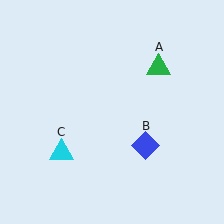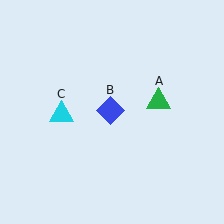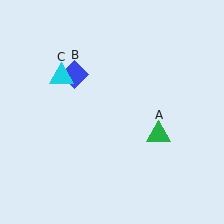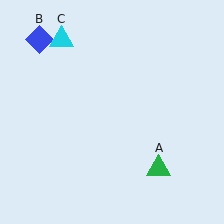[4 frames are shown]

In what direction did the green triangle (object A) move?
The green triangle (object A) moved down.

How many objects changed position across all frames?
3 objects changed position: green triangle (object A), blue diamond (object B), cyan triangle (object C).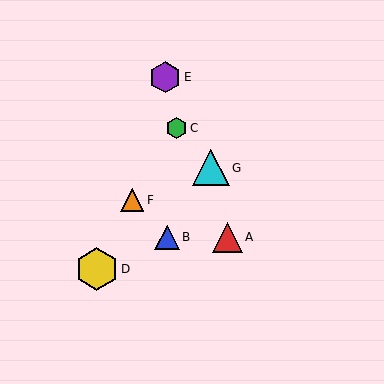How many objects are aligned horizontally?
2 objects (A, B) are aligned horizontally.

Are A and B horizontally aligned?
Yes, both are at y≈237.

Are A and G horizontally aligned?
No, A is at y≈237 and G is at y≈168.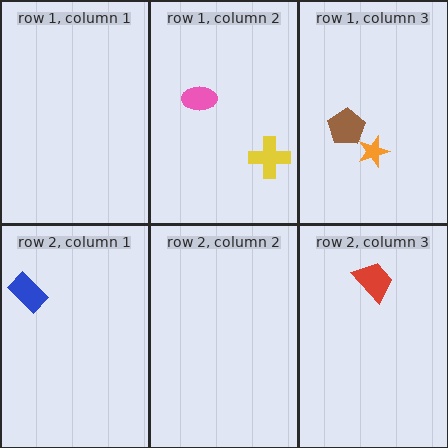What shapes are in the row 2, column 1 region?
The blue rectangle.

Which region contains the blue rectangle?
The row 2, column 1 region.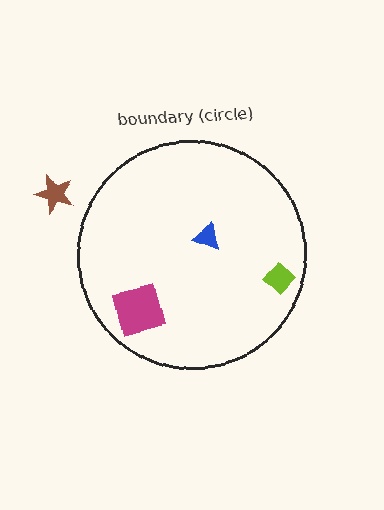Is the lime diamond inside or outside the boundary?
Inside.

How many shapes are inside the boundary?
3 inside, 1 outside.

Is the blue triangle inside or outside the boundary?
Inside.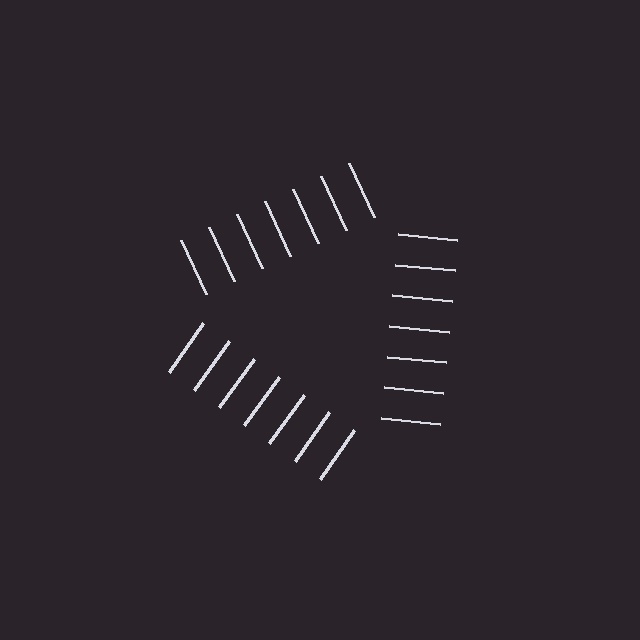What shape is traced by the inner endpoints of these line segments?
An illusory triangle — the line segments terminate on its edges but no continuous stroke is drawn.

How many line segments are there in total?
21 — 7 along each of the 3 edges.